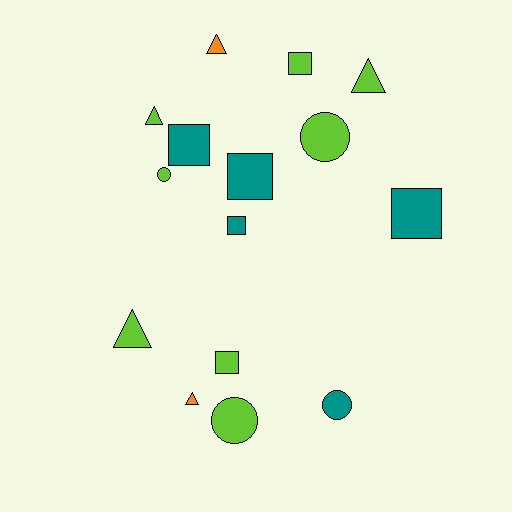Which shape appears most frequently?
Square, with 6 objects.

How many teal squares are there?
There are 4 teal squares.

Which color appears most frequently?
Lime, with 8 objects.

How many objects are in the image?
There are 15 objects.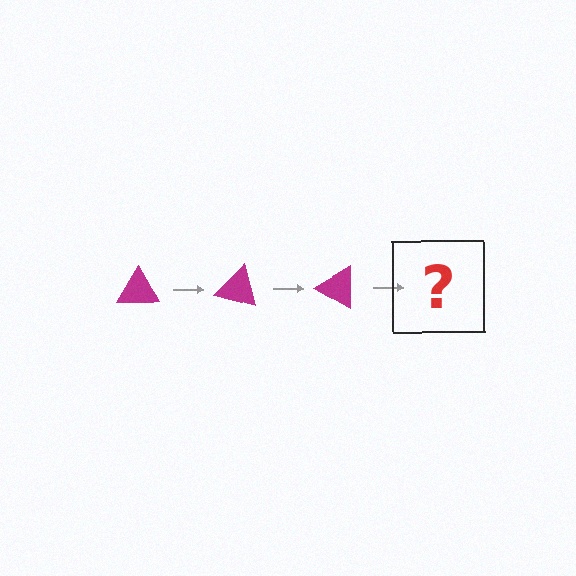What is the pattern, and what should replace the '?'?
The pattern is that the triangle rotates 15 degrees each step. The '?' should be a magenta triangle rotated 45 degrees.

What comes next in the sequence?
The next element should be a magenta triangle rotated 45 degrees.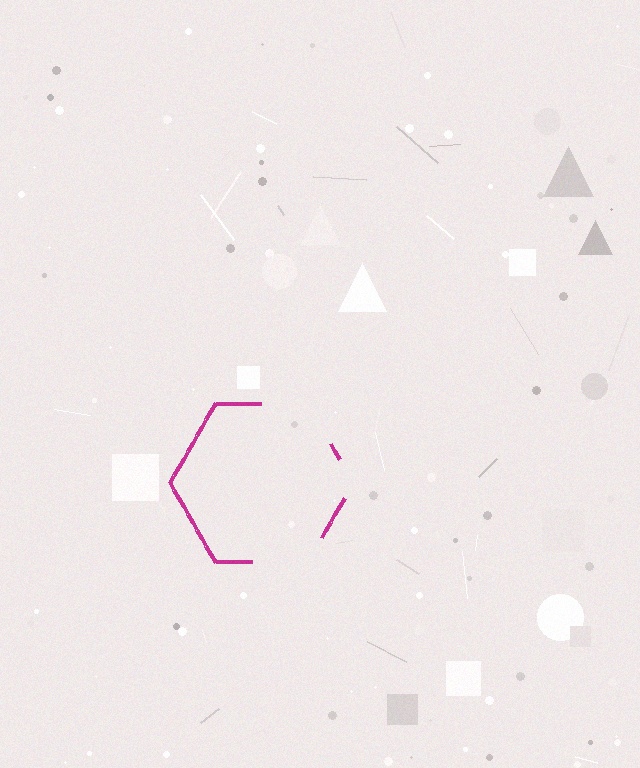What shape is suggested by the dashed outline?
The dashed outline suggests a hexagon.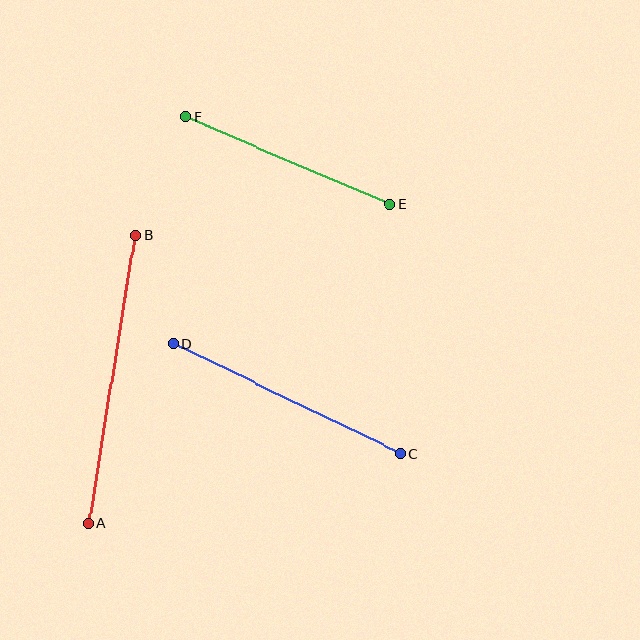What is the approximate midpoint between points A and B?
The midpoint is at approximately (112, 379) pixels.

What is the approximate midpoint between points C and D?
The midpoint is at approximately (287, 399) pixels.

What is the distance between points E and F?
The distance is approximately 222 pixels.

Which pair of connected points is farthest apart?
Points A and B are farthest apart.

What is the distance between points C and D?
The distance is approximately 252 pixels.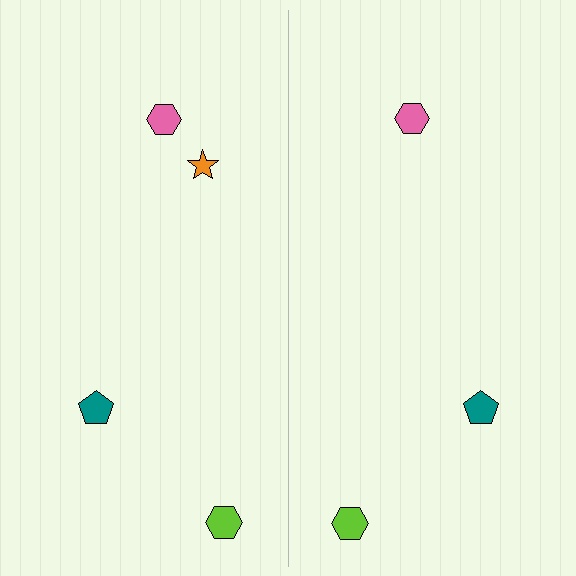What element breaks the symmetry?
A orange star is missing from the right side.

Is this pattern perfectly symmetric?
No, the pattern is not perfectly symmetric. A orange star is missing from the right side.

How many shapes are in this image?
There are 7 shapes in this image.